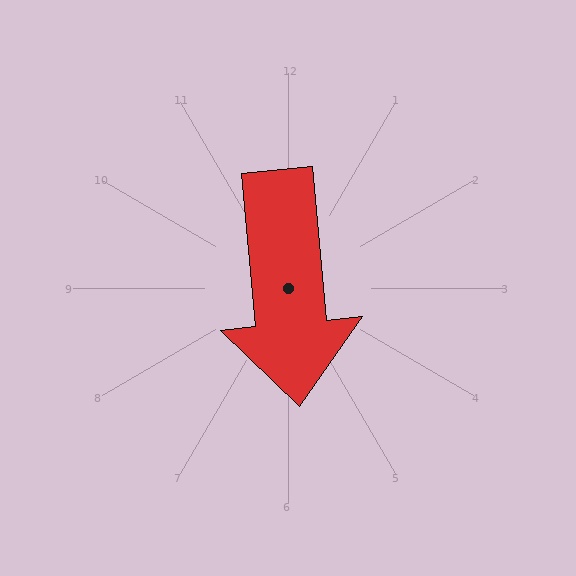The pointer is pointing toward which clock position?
Roughly 6 o'clock.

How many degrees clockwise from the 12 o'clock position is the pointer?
Approximately 175 degrees.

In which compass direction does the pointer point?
South.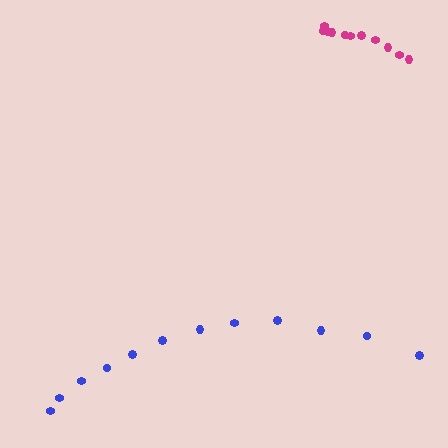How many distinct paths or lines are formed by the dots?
There are 2 distinct paths.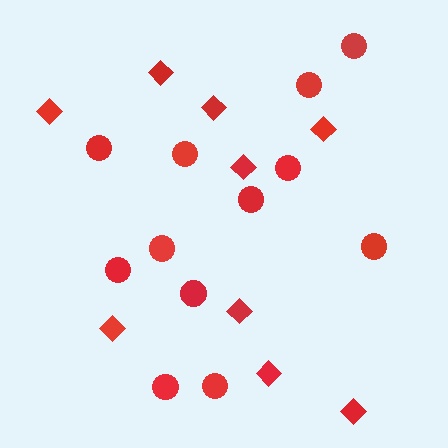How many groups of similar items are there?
There are 2 groups: one group of circles (12) and one group of diamonds (9).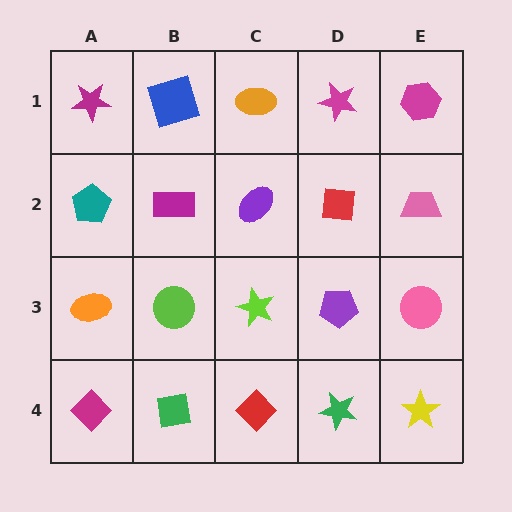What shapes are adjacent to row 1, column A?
A teal pentagon (row 2, column A), a blue square (row 1, column B).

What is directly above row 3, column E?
A pink trapezoid.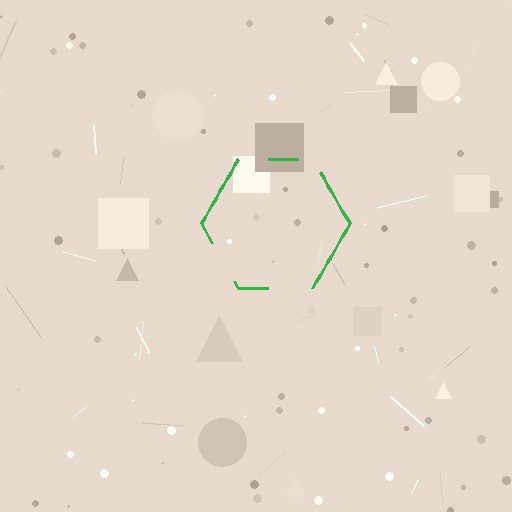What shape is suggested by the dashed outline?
The dashed outline suggests a hexagon.